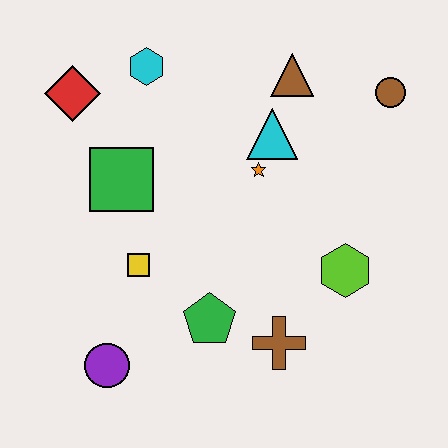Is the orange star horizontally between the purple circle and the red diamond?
No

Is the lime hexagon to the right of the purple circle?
Yes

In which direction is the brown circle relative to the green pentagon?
The brown circle is above the green pentagon.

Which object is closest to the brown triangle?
The cyan triangle is closest to the brown triangle.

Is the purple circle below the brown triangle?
Yes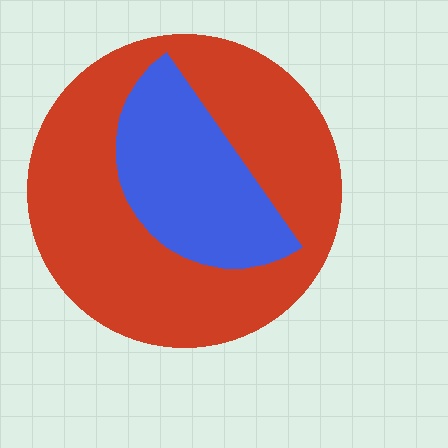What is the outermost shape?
The red circle.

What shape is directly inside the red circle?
The blue semicircle.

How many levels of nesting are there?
2.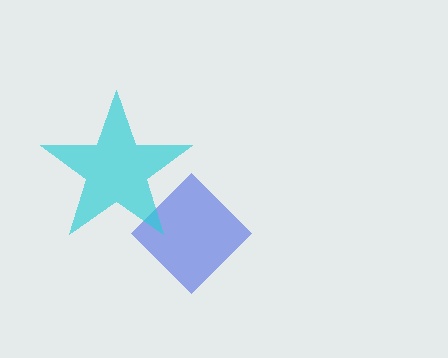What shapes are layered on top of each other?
The layered shapes are: a blue diamond, a cyan star.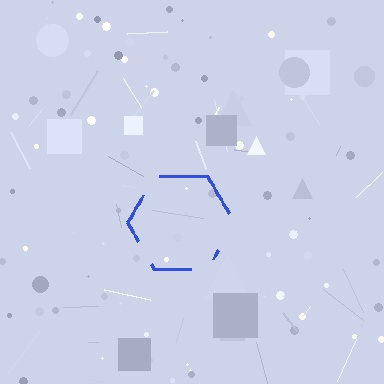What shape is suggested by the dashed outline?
The dashed outline suggests a hexagon.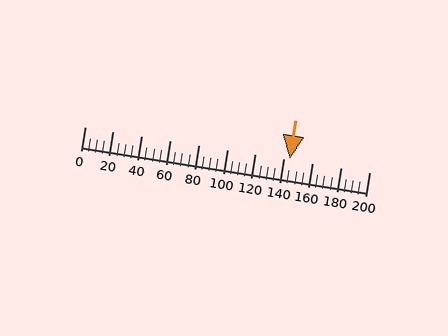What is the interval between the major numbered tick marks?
The major tick marks are spaced 20 units apart.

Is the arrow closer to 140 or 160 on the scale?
The arrow is closer to 140.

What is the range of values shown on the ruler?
The ruler shows values from 0 to 200.